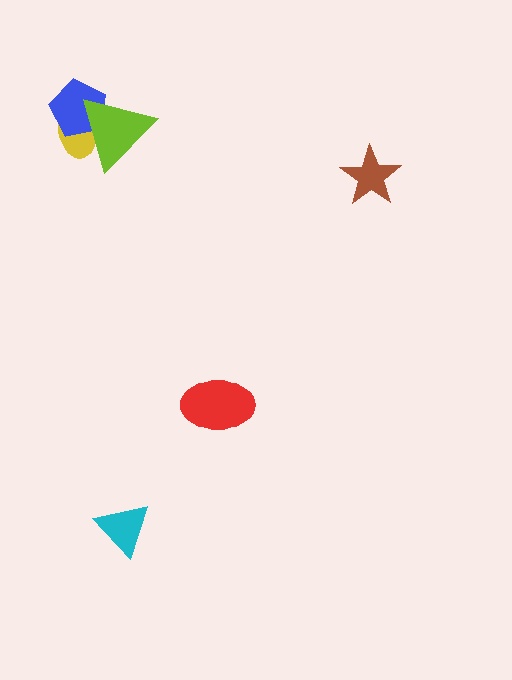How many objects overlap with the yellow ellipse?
2 objects overlap with the yellow ellipse.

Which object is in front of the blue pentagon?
The lime triangle is in front of the blue pentagon.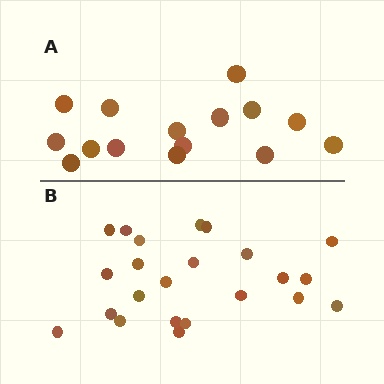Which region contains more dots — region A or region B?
Region B (the bottom region) has more dots.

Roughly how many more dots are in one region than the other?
Region B has roughly 8 or so more dots than region A.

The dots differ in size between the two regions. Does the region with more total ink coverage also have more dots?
No. Region A has more total ink coverage because its dots are larger, but region B actually contains more individual dots. Total area can be misleading — the number of items is what matters here.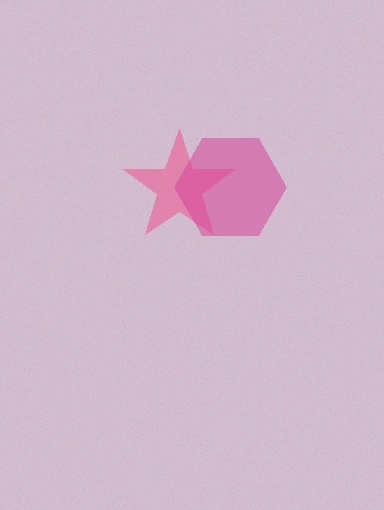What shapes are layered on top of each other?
The layered shapes are: a pink star, a magenta hexagon.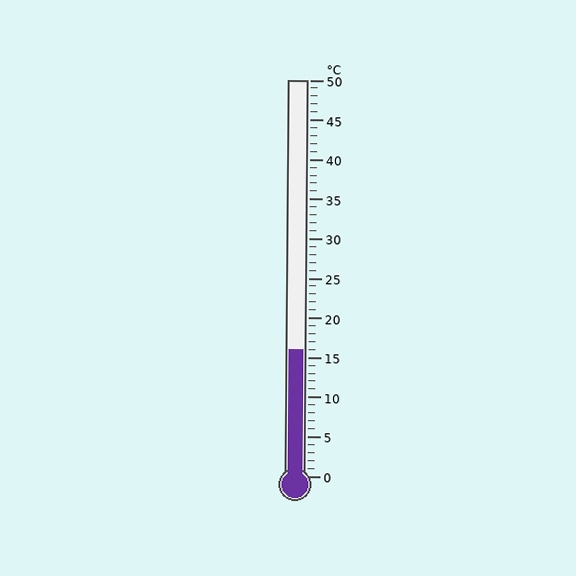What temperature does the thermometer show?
The thermometer shows approximately 16°C.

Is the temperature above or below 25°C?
The temperature is below 25°C.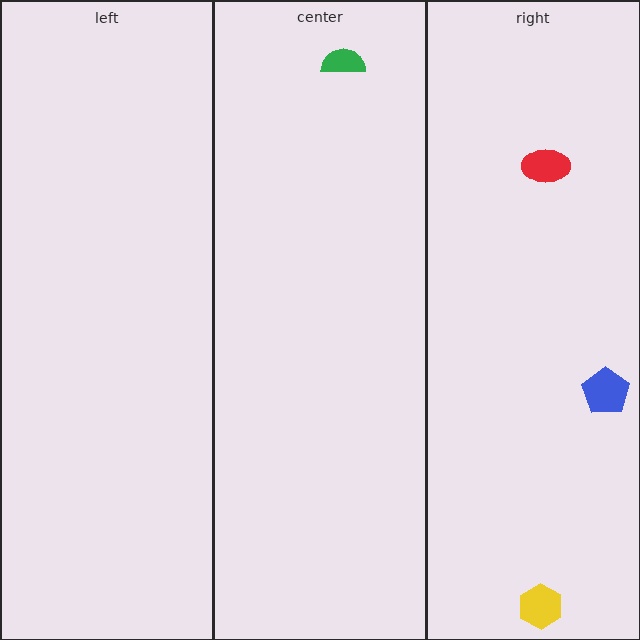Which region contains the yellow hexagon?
The right region.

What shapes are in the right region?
The yellow hexagon, the red ellipse, the blue pentagon.